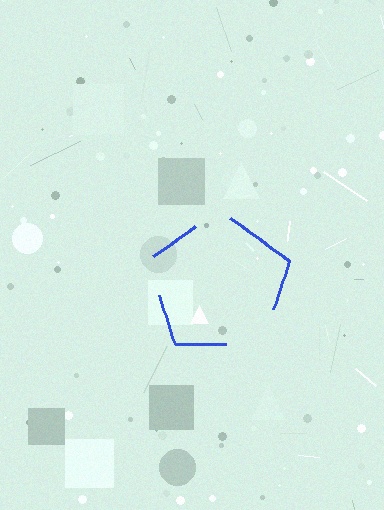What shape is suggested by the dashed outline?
The dashed outline suggests a pentagon.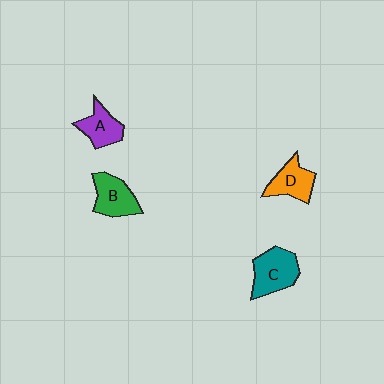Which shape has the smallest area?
Shape A (purple).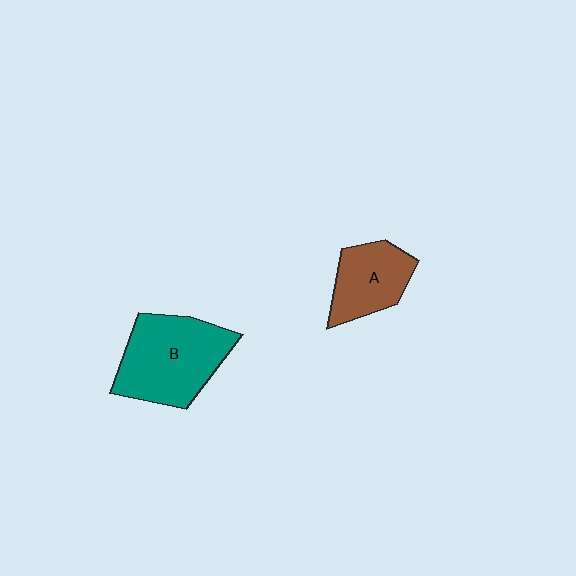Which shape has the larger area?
Shape B (teal).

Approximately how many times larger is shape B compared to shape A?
Approximately 1.6 times.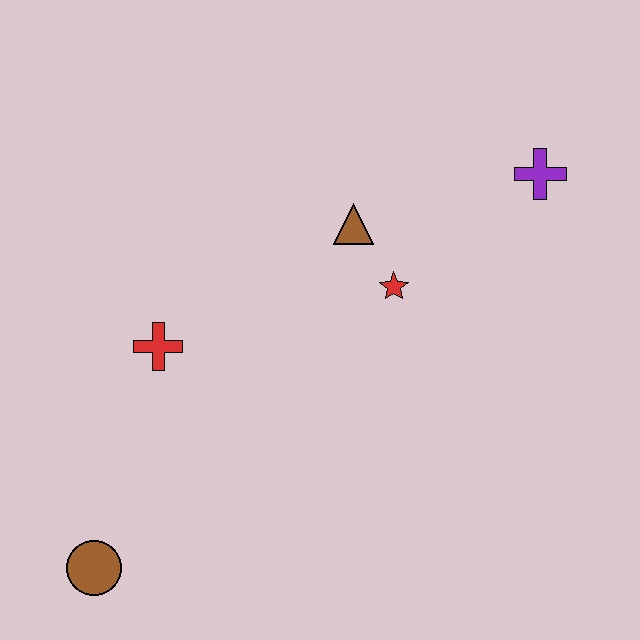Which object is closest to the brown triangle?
The red star is closest to the brown triangle.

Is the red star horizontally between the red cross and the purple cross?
Yes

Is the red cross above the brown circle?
Yes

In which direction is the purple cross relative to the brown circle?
The purple cross is to the right of the brown circle.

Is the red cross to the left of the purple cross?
Yes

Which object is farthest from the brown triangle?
The brown circle is farthest from the brown triangle.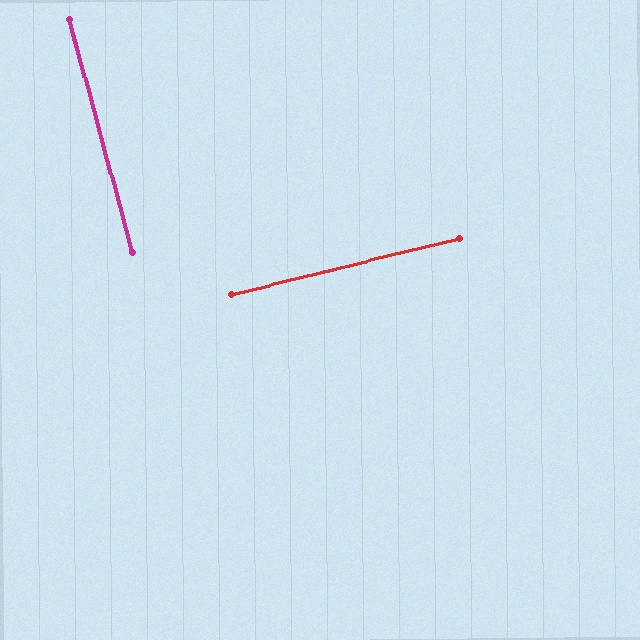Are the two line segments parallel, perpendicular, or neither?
Perpendicular — they meet at approximately 88°.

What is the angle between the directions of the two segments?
Approximately 88 degrees.